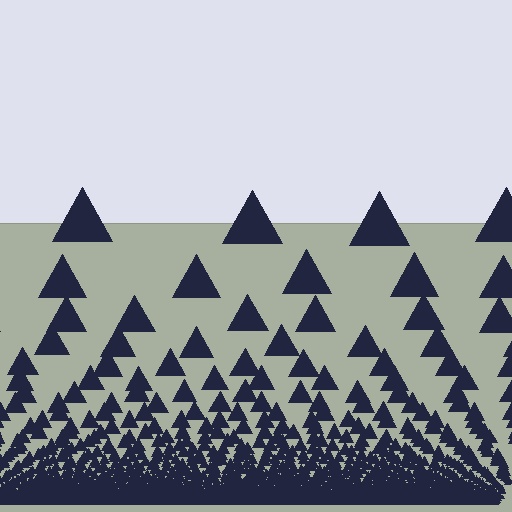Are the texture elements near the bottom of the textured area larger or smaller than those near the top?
Smaller. The gradient is inverted — elements near the bottom are smaller and denser.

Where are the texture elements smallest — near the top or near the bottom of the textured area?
Near the bottom.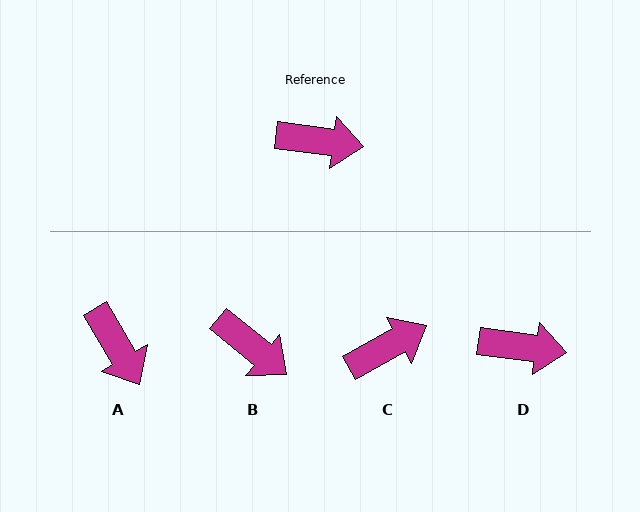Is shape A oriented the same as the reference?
No, it is off by about 52 degrees.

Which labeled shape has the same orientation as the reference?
D.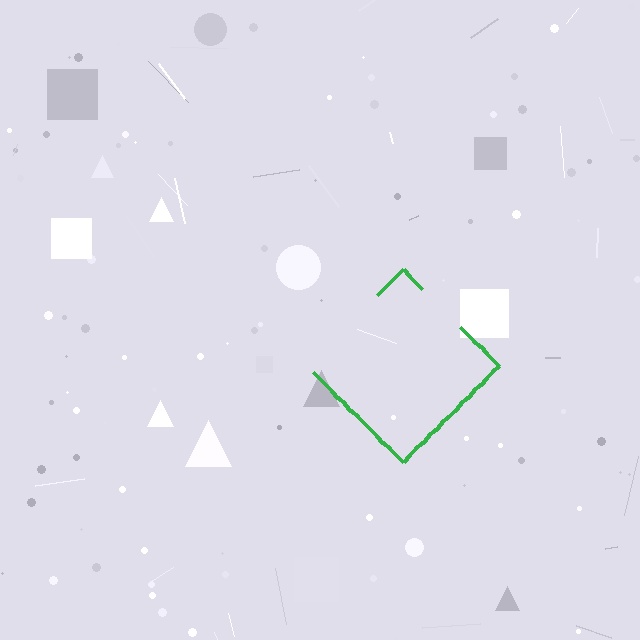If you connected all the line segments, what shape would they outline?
They would outline a diamond.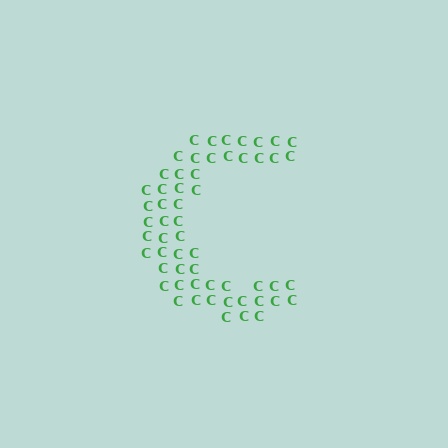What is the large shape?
The large shape is the letter C.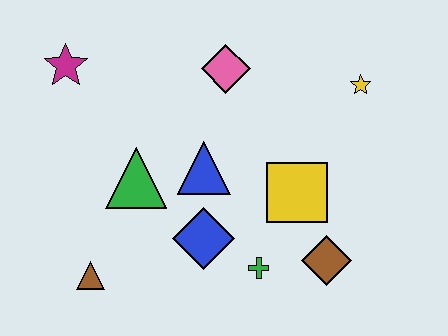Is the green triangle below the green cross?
No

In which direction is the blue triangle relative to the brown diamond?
The blue triangle is to the left of the brown diamond.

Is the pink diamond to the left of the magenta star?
No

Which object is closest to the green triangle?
The blue triangle is closest to the green triangle.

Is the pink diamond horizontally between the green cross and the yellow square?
No